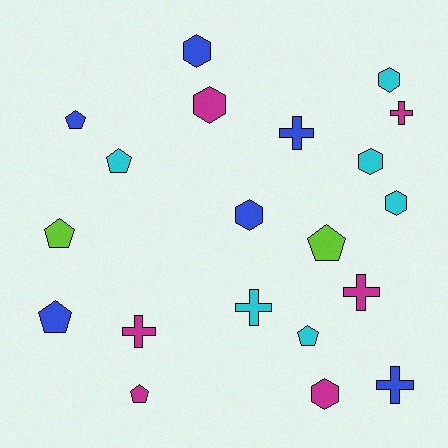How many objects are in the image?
There are 20 objects.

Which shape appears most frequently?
Pentagon, with 7 objects.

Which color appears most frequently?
Cyan, with 6 objects.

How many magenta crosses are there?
There are 3 magenta crosses.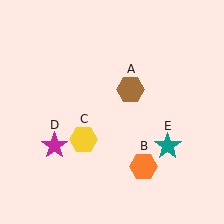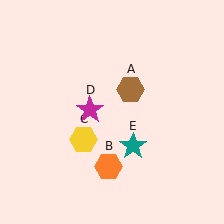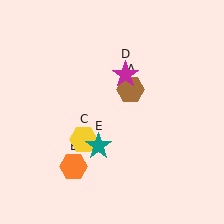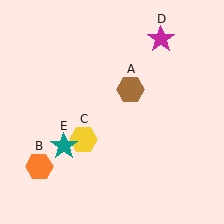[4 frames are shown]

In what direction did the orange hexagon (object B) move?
The orange hexagon (object B) moved left.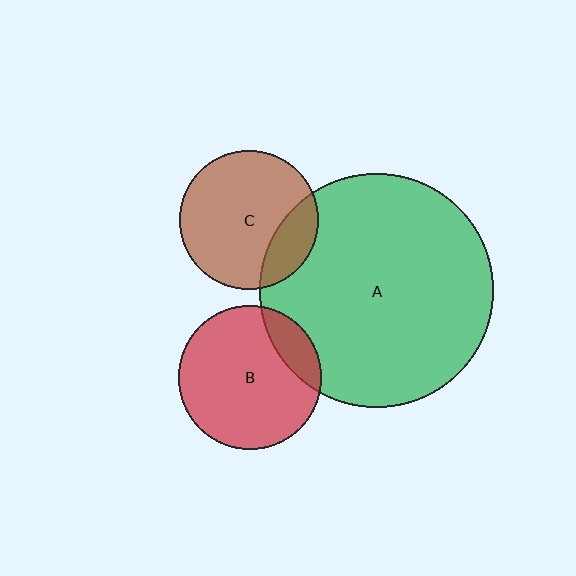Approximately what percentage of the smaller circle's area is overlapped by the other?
Approximately 20%.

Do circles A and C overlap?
Yes.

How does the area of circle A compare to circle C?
Approximately 2.8 times.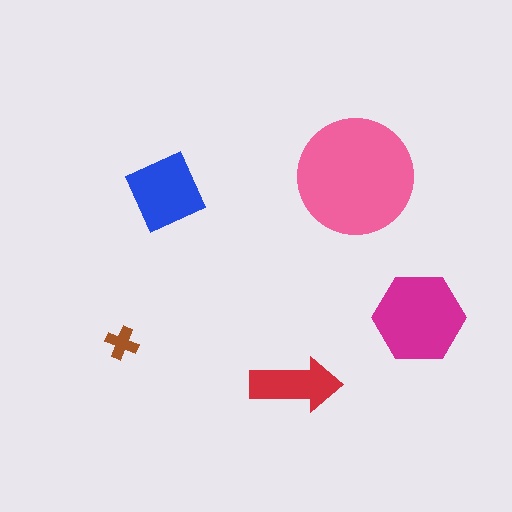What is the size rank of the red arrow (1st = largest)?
4th.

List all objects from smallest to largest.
The brown cross, the red arrow, the blue diamond, the magenta hexagon, the pink circle.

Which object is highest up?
The pink circle is topmost.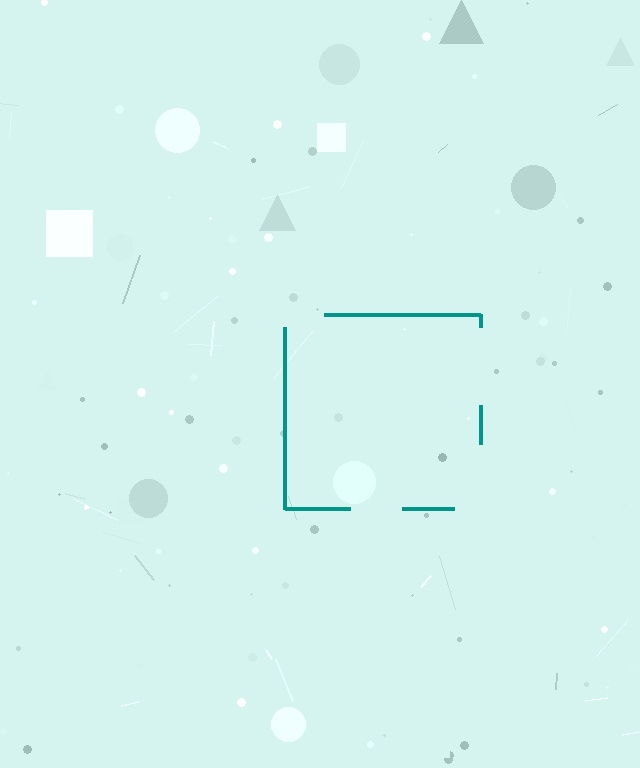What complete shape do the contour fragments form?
The contour fragments form a square.